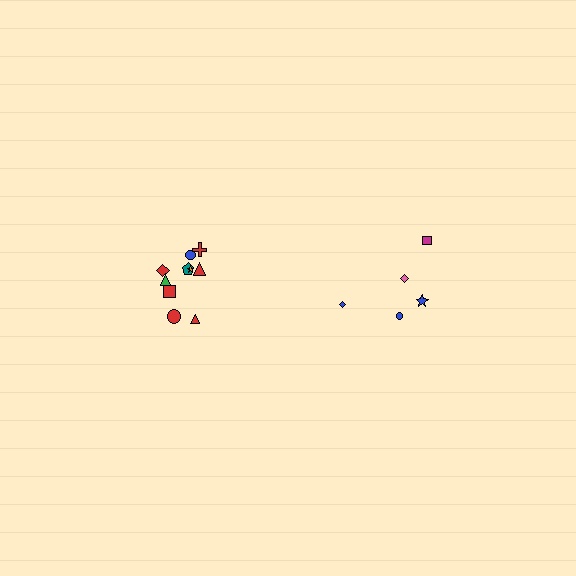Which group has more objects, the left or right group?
The left group.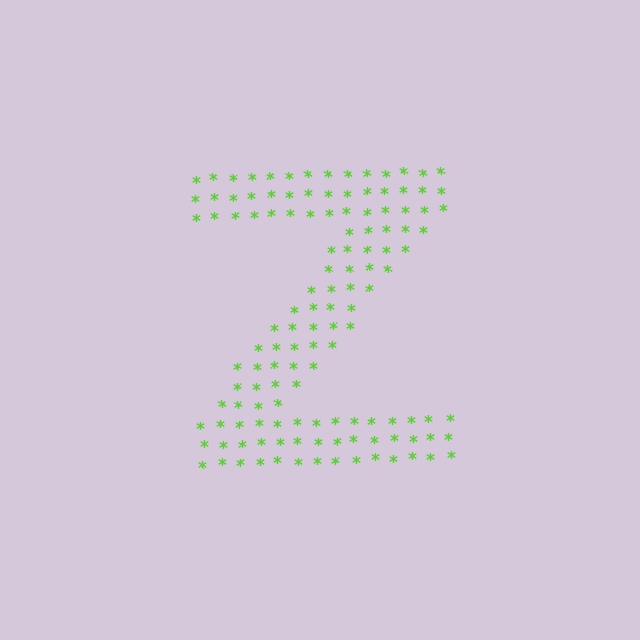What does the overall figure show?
The overall figure shows the letter Z.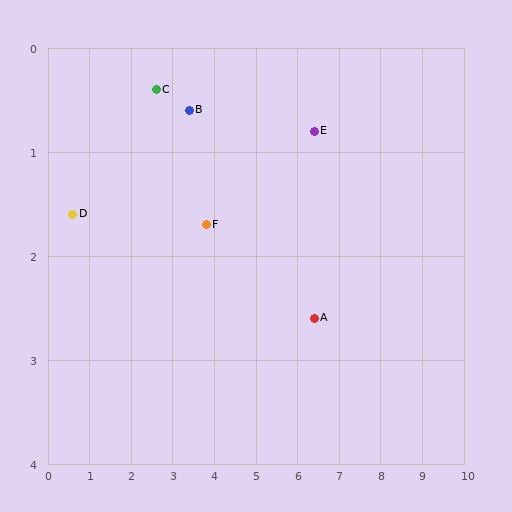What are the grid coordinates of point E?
Point E is at approximately (6.4, 0.8).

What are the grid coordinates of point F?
Point F is at approximately (3.8, 1.7).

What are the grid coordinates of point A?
Point A is at approximately (6.4, 2.6).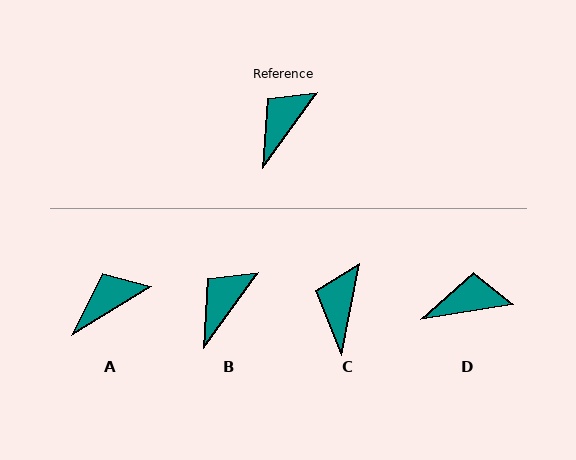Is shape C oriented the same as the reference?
No, it is off by about 25 degrees.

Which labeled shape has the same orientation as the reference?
B.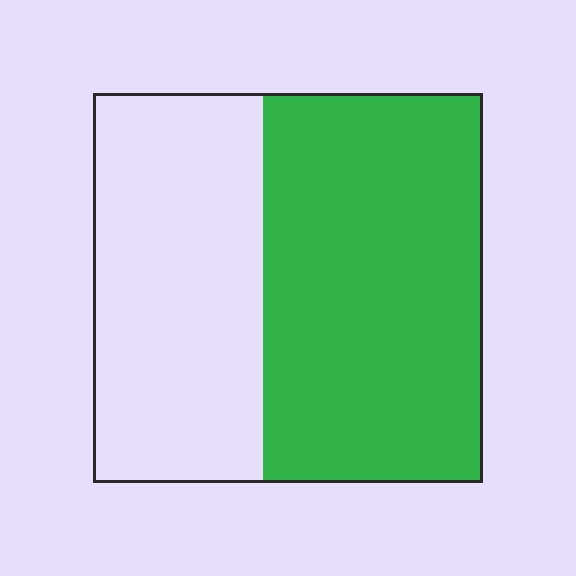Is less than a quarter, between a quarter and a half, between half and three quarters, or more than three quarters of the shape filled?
Between half and three quarters.